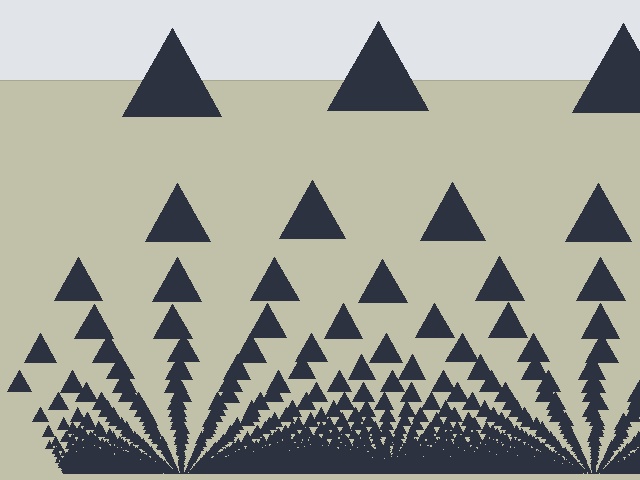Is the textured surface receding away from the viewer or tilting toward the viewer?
The surface appears to tilt toward the viewer. Texture elements get larger and sparser toward the top.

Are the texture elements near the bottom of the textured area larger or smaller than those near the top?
Smaller. The gradient is inverted — elements near the bottom are smaller and denser.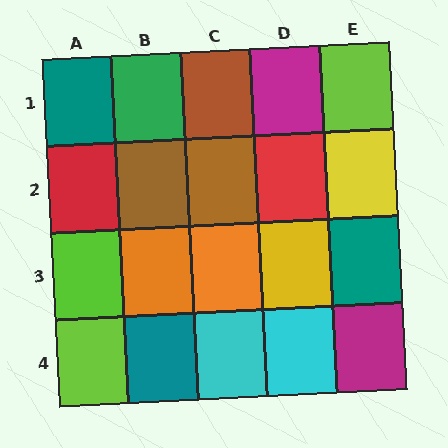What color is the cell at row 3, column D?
Yellow.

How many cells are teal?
3 cells are teal.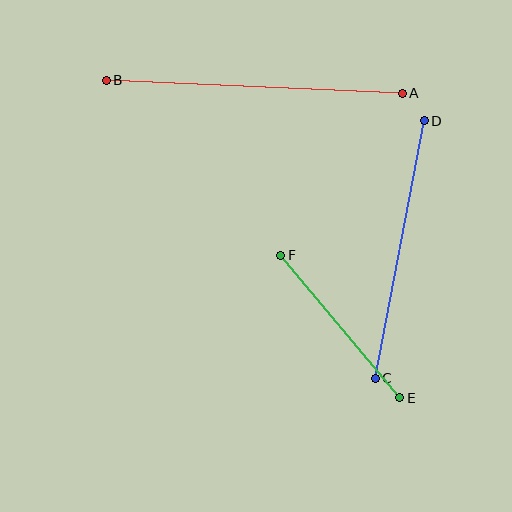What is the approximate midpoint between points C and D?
The midpoint is at approximately (400, 249) pixels.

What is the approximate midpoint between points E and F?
The midpoint is at approximately (340, 327) pixels.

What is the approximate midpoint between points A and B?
The midpoint is at approximately (254, 87) pixels.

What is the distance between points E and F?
The distance is approximately 185 pixels.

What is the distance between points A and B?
The distance is approximately 296 pixels.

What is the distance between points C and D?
The distance is approximately 262 pixels.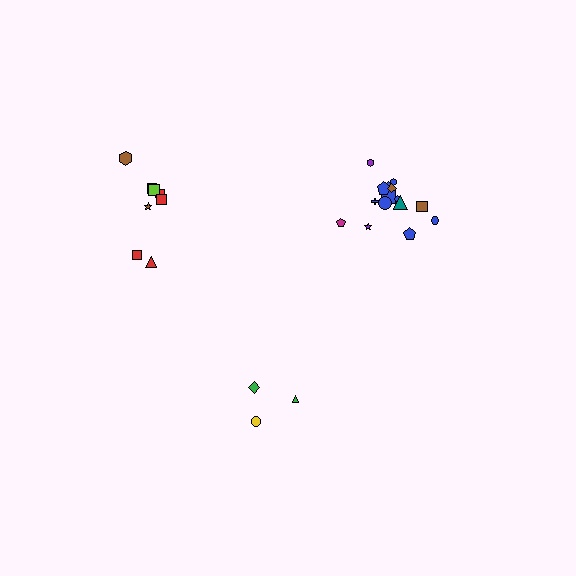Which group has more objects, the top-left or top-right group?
The top-right group.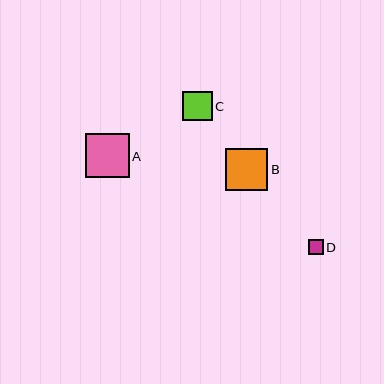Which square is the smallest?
Square D is the smallest with a size of approximately 15 pixels.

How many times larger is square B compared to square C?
Square B is approximately 1.4 times the size of square C.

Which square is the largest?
Square A is the largest with a size of approximately 44 pixels.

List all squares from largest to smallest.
From largest to smallest: A, B, C, D.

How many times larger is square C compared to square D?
Square C is approximately 1.9 times the size of square D.